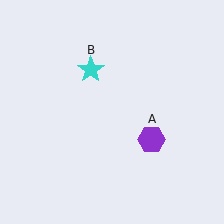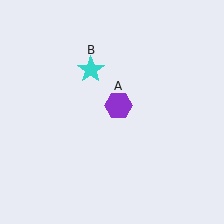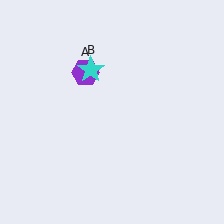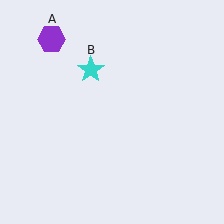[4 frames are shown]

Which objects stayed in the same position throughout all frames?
Cyan star (object B) remained stationary.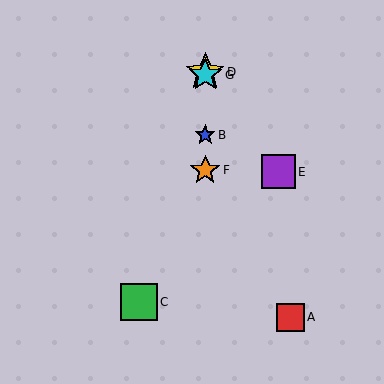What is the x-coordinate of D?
Object D is at x≈205.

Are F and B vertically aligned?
Yes, both are at x≈205.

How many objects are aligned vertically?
4 objects (B, D, F, G) are aligned vertically.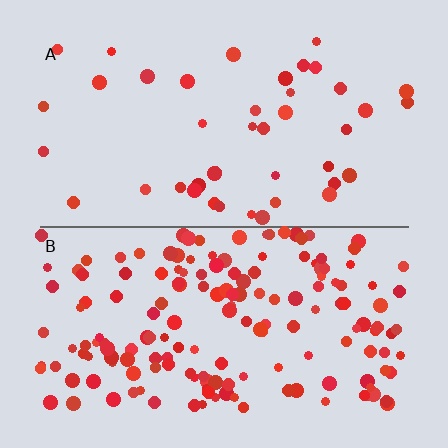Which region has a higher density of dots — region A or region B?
B (the bottom).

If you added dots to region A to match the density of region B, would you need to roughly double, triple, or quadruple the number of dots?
Approximately quadruple.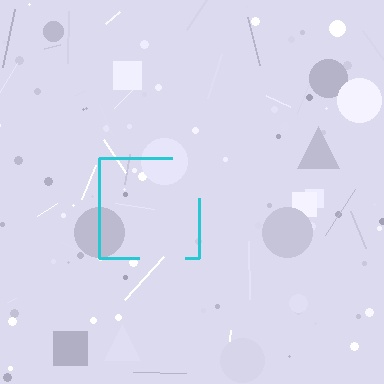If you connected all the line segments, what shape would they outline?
They would outline a square.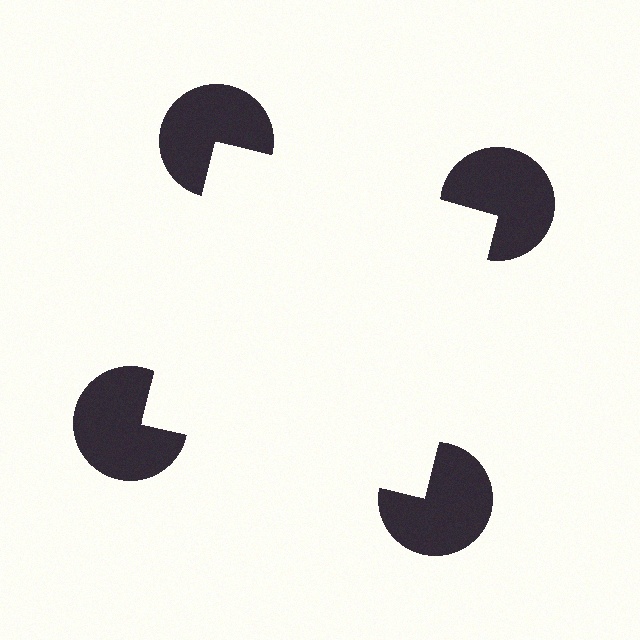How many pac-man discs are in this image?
There are 4 — one at each vertex of the illusory square.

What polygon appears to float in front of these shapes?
An illusory square — its edges are inferred from the aligned wedge cuts in the pac-man discs, not physically drawn.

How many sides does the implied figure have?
4 sides.